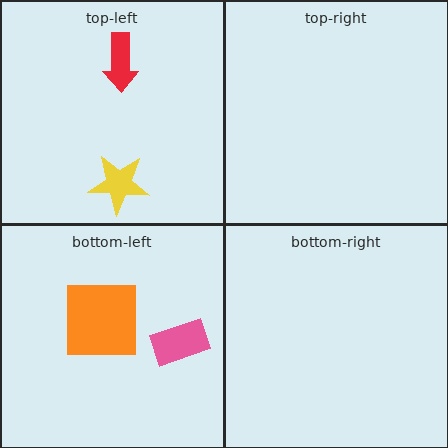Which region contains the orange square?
The bottom-left region.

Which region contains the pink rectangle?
The bottom-left region.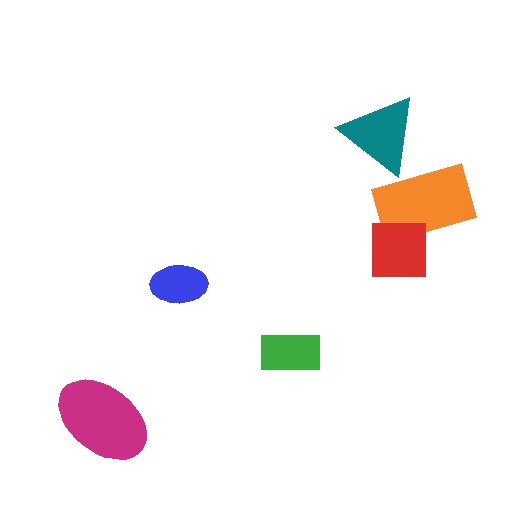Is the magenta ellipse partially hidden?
No, no other shape covers it.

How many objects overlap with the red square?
1 object overlaps with the red square.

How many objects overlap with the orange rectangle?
2 objects overlap with the orange rectangle.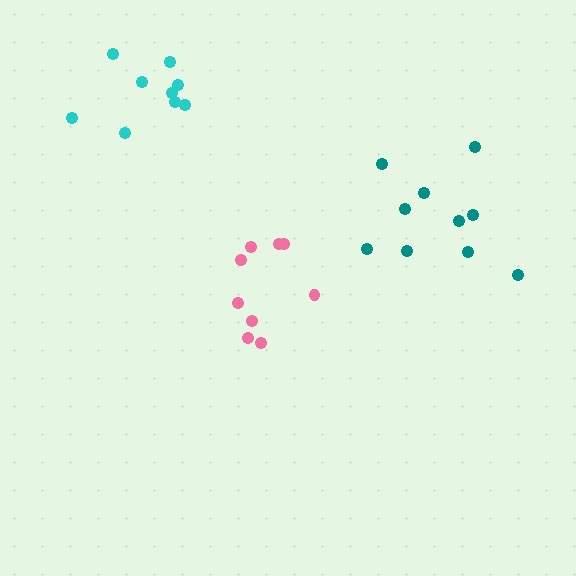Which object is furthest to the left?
The cyan cluster is leftmost.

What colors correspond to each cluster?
The clusters are colored: pink, cyan, teal.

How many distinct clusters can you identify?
There are 3 distinct clusters.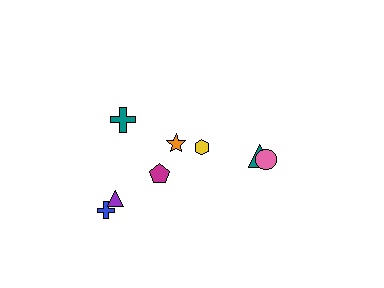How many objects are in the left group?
There are 5 objects.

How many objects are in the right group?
There are 3 objects.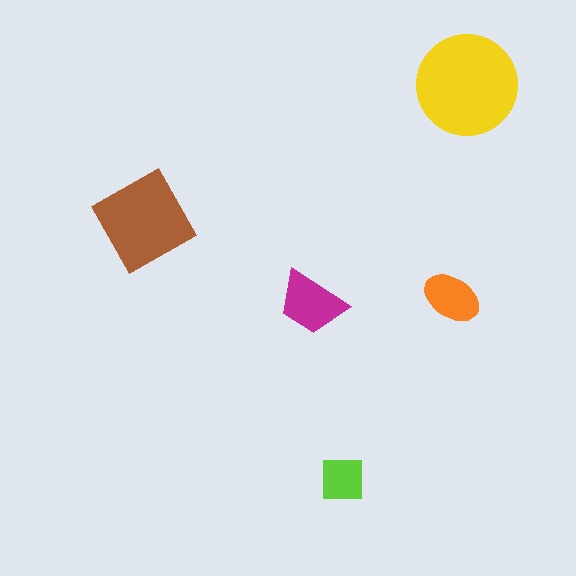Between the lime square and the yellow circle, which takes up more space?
The yellow circle.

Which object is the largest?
The yellow circle.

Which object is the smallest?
The lime square.